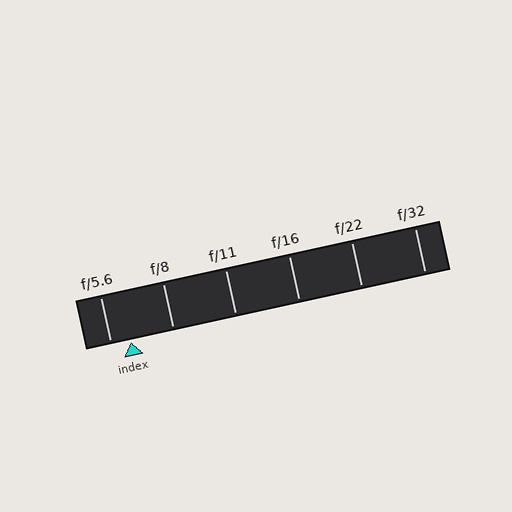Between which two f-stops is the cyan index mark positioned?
The index mark is between f/5.6 and f/8.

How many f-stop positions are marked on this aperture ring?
There are 6 f-stop positions marked.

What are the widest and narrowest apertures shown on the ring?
The widest aperture shown is f/5.6 and the narrowest is f/32.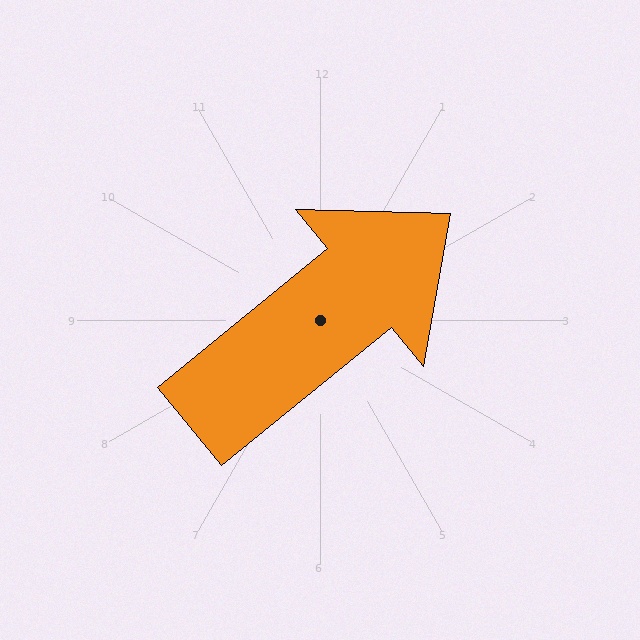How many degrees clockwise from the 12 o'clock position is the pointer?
Approximately 51 degrees.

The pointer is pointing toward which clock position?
Roughly 2 o'clock.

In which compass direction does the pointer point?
Northeast.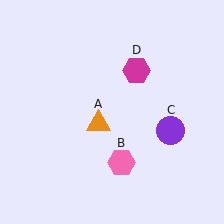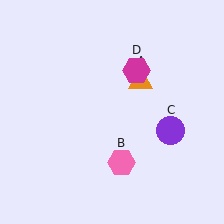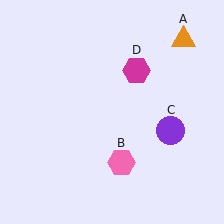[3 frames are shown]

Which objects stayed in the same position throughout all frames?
Pink hexagon (object B) and purple circle (object C) and magenta hexagon (object D) remained stationary.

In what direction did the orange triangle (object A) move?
The orange triangle (object A) moved up and to the right.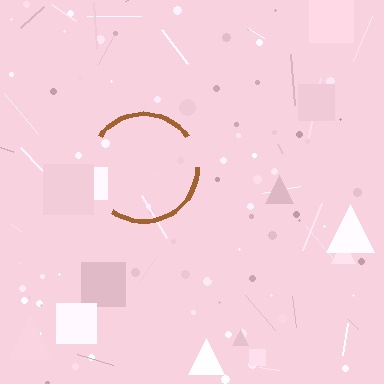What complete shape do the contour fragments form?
The contour fragments form a circle.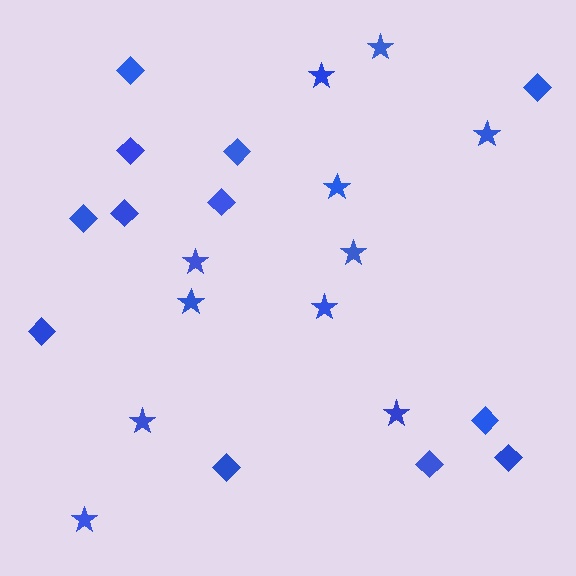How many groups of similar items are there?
There are 2 groups: one group of stars (11) and one group of diamonds (12).